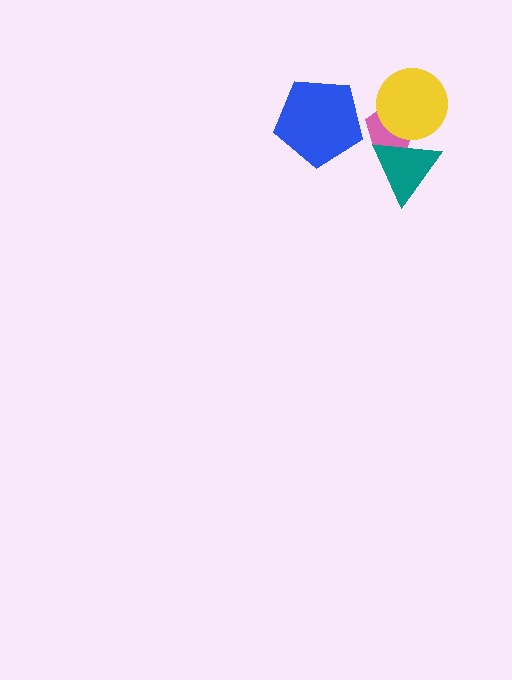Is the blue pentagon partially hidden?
No, no other shape covers it.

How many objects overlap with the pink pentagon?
2 objects overlap with the pink pentagon.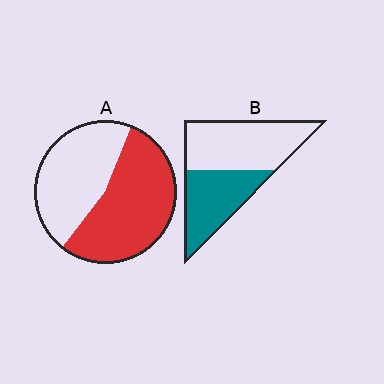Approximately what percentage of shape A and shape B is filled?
A is approximately 55% and B is approximately 45%.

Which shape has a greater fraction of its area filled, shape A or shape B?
Shape A.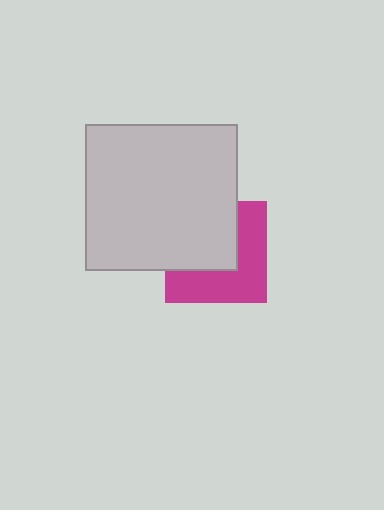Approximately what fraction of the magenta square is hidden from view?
Roughly 48% of the magenta square is hidden behind the light gray rectangle.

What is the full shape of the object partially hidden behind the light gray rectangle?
The partially hidden object is a magenta square.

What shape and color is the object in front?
The object in front is a light gray rectangle.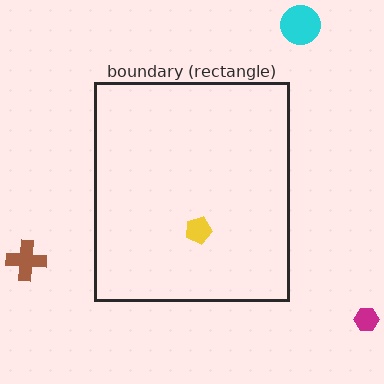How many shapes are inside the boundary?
1 inside, 3 outside.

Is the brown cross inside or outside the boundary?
Outside.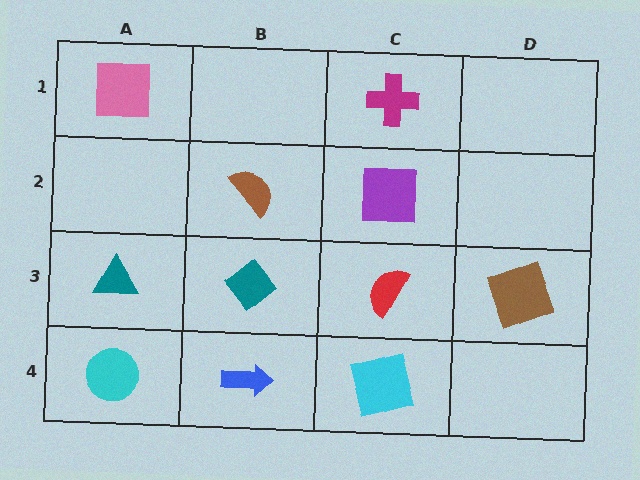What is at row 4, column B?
A blue arrow.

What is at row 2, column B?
A brown semicircle.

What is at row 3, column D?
A brown square.